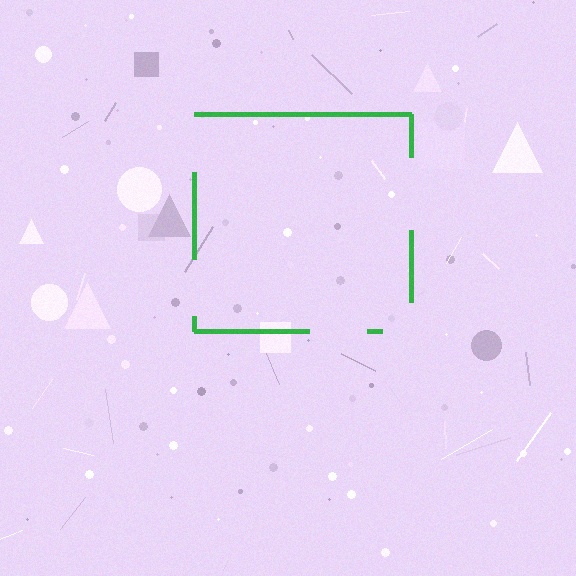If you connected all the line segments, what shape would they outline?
They would outline a square.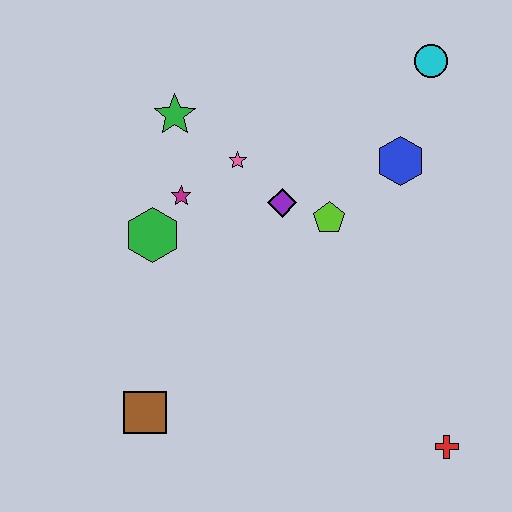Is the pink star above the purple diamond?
Yes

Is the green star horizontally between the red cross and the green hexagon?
Yes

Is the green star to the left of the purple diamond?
Yes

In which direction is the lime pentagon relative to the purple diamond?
The lime pentagon is to the right of the purple diamond.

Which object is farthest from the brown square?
The cyan circle is farthest from the brown square.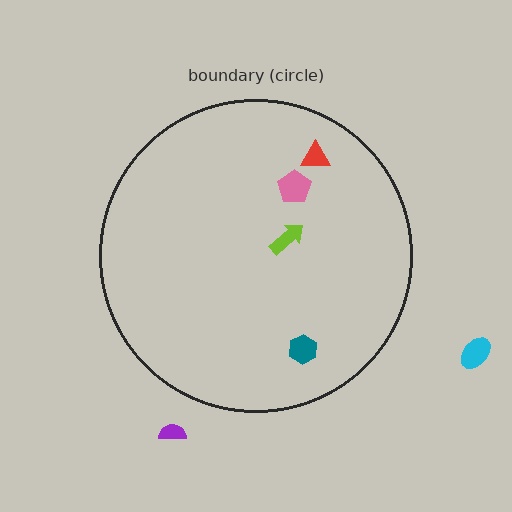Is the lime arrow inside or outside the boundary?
Inside.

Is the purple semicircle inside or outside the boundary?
Outside.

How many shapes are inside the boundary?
4 inside, 2 outside.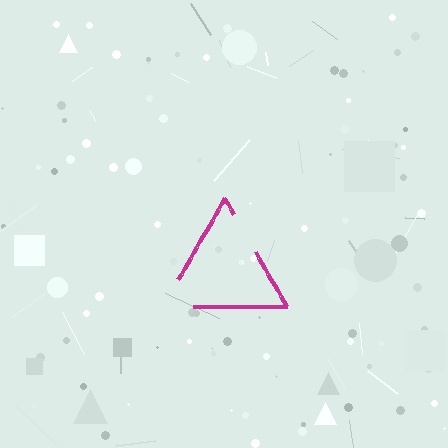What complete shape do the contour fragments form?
The contour fragments form a triangle.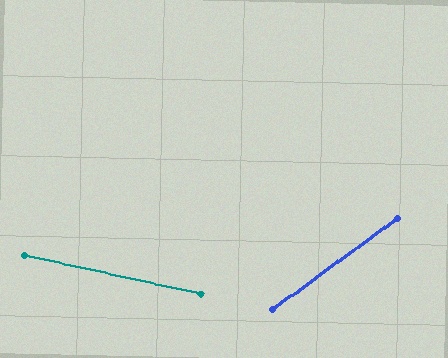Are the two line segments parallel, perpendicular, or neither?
Neither parallel nor perpendicular — they differ by about 49°.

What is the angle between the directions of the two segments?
Approximately 49 degrees.